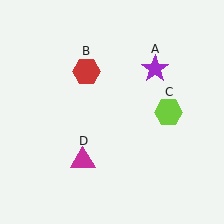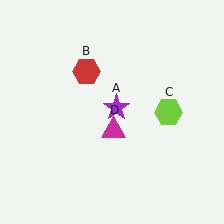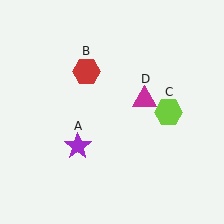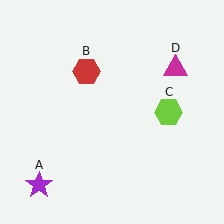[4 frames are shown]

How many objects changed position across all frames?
2 objects changed position: purple star (object A), magenta triangle (object D).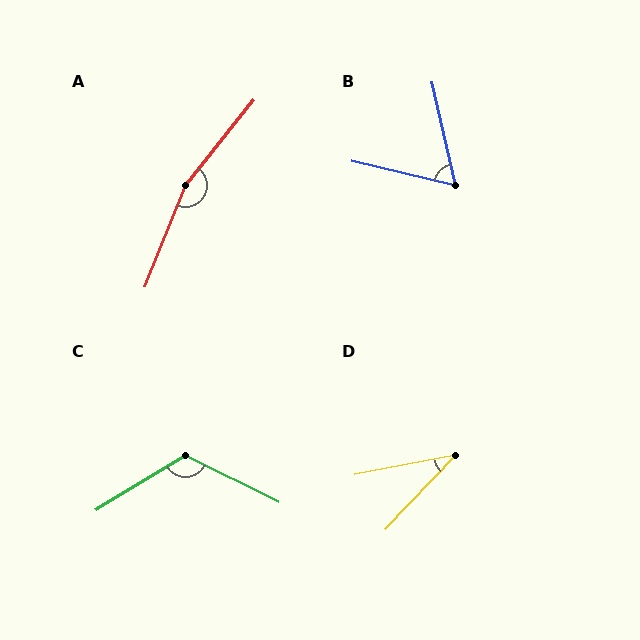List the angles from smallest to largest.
D (35°), B (64°), C (122°), A (163°).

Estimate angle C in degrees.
Approximately 122 degrees.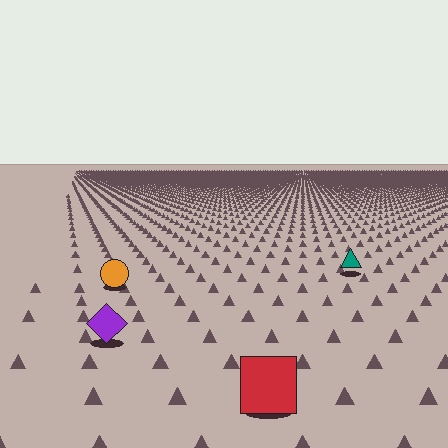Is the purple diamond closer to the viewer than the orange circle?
Yes. The purple diamond is closer — you can tell from the texture gradient: the ground texture is coarser near it.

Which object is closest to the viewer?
The red square is closest. The texture marks near it are larger and more spread out.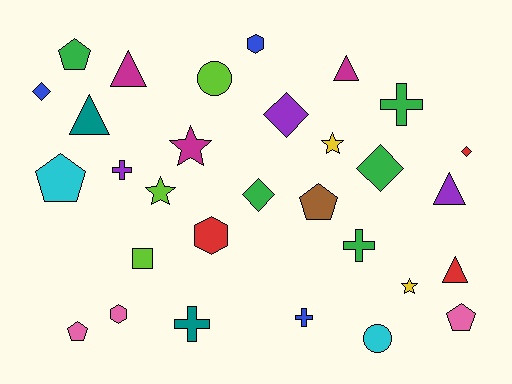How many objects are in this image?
There are 30 objects.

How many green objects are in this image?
There are 5 green objects.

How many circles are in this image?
There are 2 circles.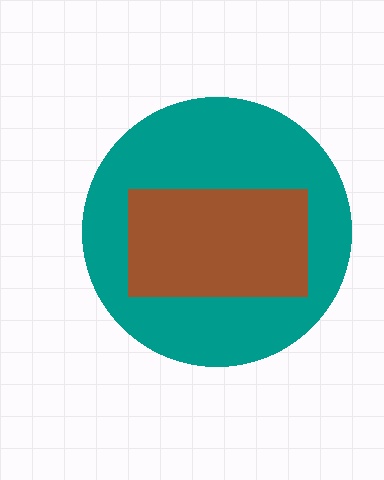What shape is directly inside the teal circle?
The brown rectangle.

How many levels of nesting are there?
2.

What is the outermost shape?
The teal circle.